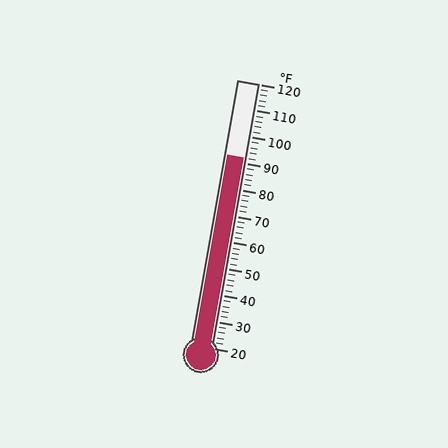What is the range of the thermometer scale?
The thermometer scale ranges from 20°F to 120°F.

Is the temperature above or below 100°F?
The temperature is below 100°F.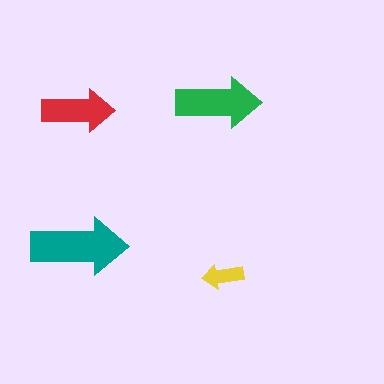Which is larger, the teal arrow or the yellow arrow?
The teal one.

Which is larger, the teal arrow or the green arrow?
The teal one.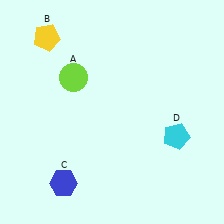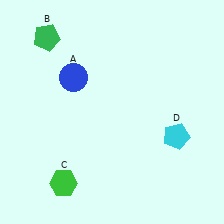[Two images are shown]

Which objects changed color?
A changed from lime to blue. B changed from yellow to green. C changed from blue to green.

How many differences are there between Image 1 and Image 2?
There are 3 differences between the two images.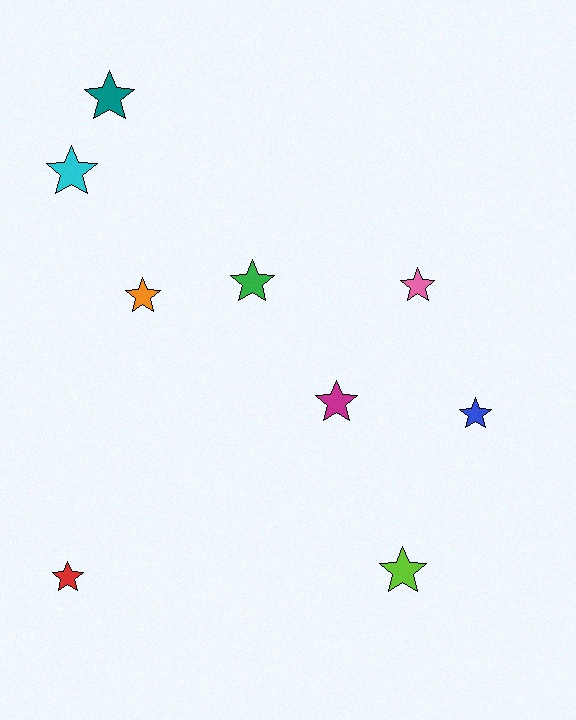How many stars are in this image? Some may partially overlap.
There are 9 stars.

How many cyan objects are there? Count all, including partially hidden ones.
There is 1 cyan object.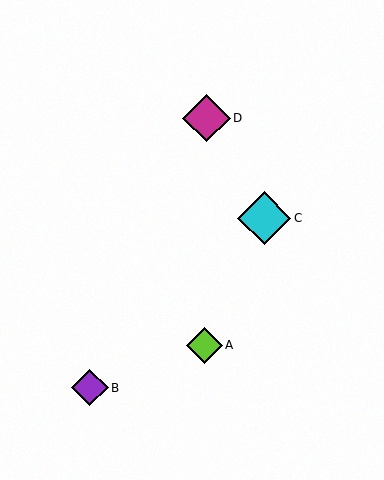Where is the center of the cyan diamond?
The center of the cyan diamond is at (264, 218).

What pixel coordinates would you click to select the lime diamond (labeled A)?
Click at (204, 345) to select the lime diamond A.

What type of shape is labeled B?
Shape B is a purple diamond.